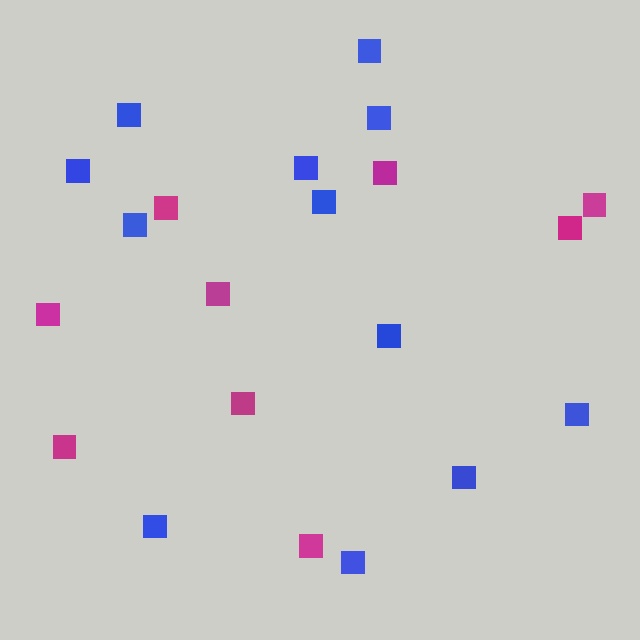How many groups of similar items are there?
There are 2 groups: one group of blue squares (12) and one group of magenta squares (9).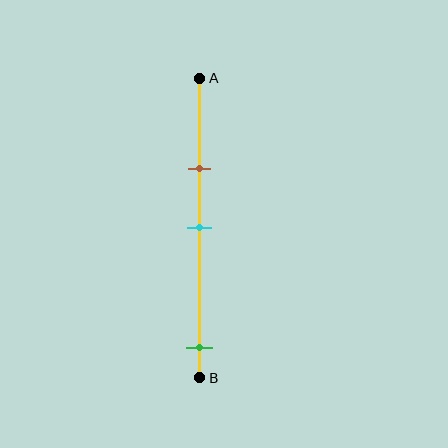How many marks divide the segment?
There are 3 marks dividing the segment.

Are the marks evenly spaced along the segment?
No, the marks are not evenly spaced.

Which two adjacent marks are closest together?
The brown and cyan marks are the closest adjacent pair.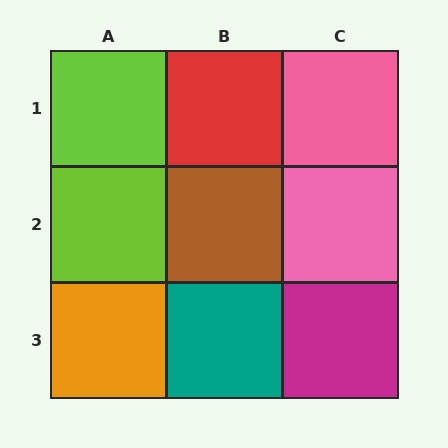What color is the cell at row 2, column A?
Lime.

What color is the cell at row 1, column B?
Red.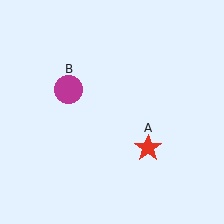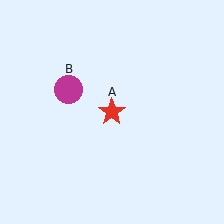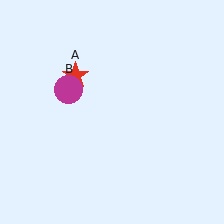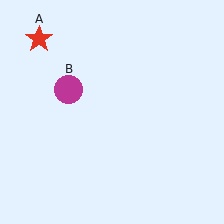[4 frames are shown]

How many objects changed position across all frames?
1 object changed position: red star (object A).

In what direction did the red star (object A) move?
The red star (object A) moved up and to the left.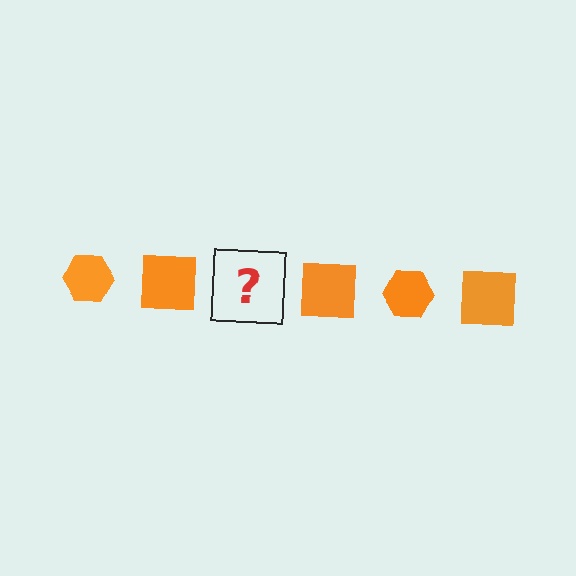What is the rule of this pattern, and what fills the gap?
The rule is that the pattern cycles through hexagon, square shapes in orange. The gap should be filled with an orange hexagon.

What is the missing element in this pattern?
The missing element is an orange hexagon.